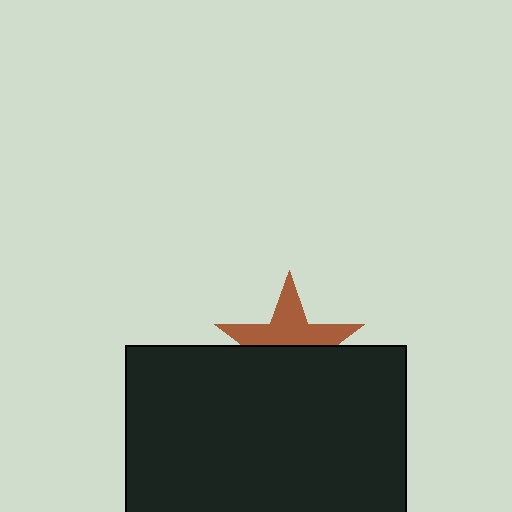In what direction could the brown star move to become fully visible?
The brown star could move up. That would shift it out from behind the black rectangle entirely.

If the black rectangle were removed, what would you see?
You would see the complete brown star.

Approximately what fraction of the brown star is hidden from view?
Roughly 50% of the brown star is hidden behind the black rectangle.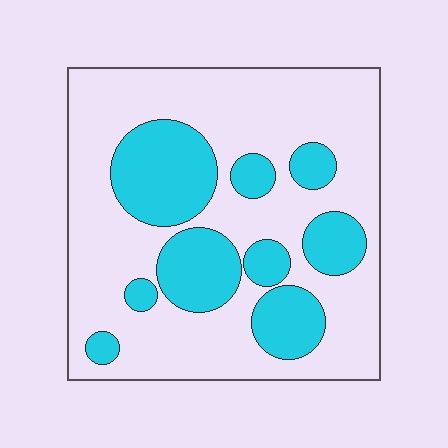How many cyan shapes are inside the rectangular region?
9.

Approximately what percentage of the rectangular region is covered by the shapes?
Approximately 30%.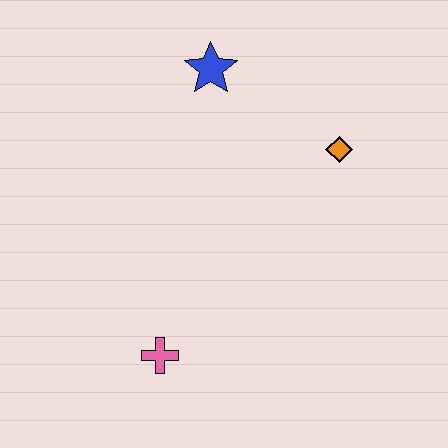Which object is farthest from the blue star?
The pink cross is farthest from the blue star.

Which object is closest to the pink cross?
The orange diamond is closest to the pink cross.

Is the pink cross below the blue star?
Yes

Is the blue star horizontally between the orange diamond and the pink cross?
Yes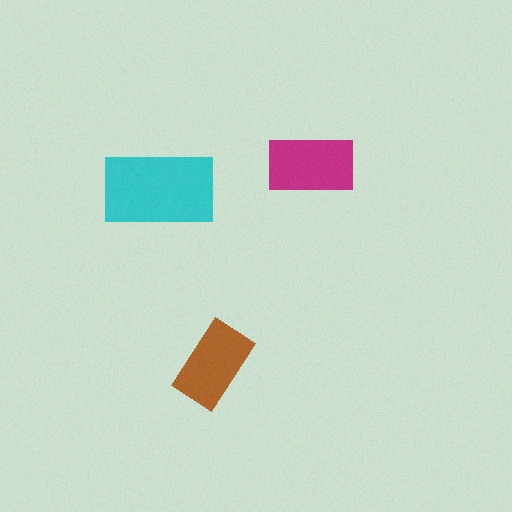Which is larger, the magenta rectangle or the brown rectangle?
The magenta one.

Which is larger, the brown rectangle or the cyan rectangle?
The cyan one.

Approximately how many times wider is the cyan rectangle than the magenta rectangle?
About 1.5 times wider.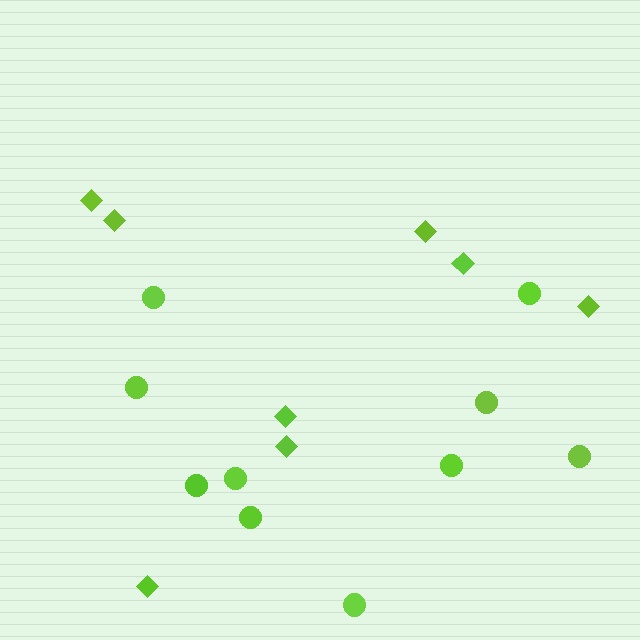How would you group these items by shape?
There are 2 groups: one group of diamonds (8) and one group of circles (10).